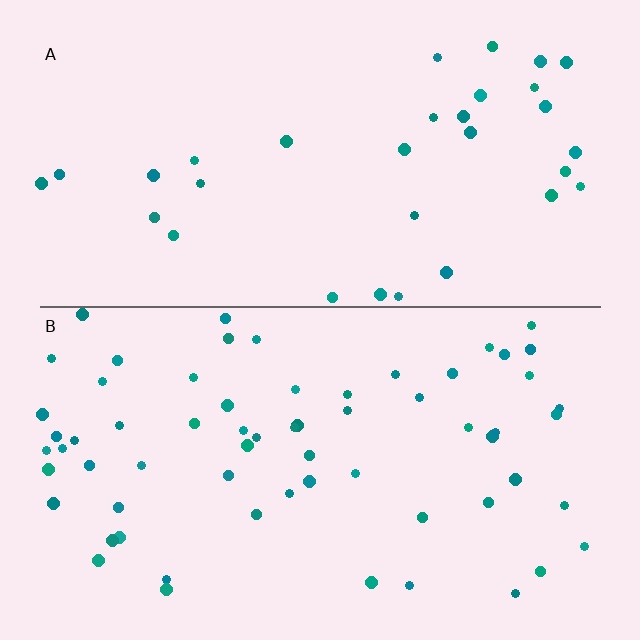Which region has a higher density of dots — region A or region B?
B (the bottom).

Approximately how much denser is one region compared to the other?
Approximately 2.0× — region B over region A.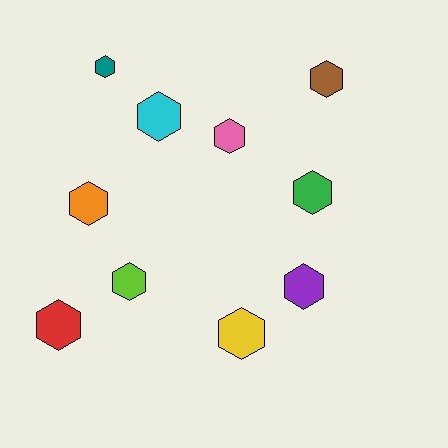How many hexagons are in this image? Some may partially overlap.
There are 10 hexagons.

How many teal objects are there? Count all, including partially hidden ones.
There is 1 teal object.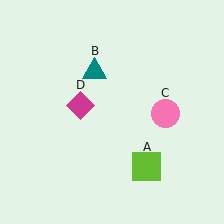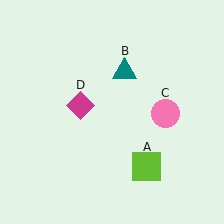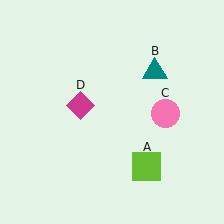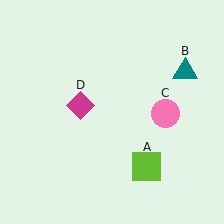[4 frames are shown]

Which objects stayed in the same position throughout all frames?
Lime square (object A) and pink circle (object C) and magenta diamond (object D) remained stationary.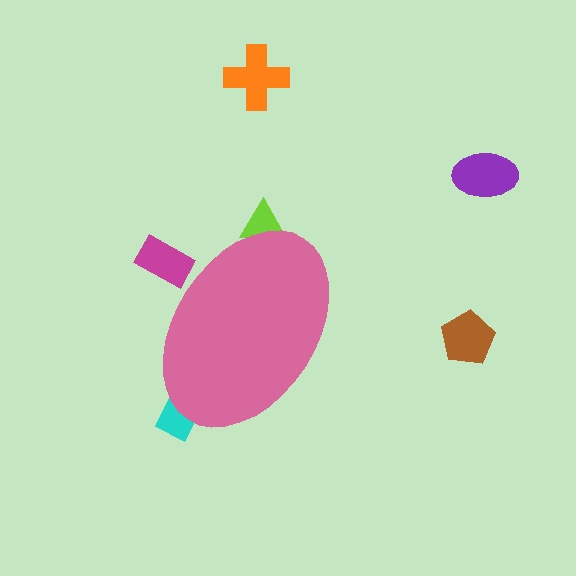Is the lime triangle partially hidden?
Yes, the lime triangle is partially hidden behind the pink ellipse.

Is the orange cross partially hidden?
No, the orange cross is fully visible.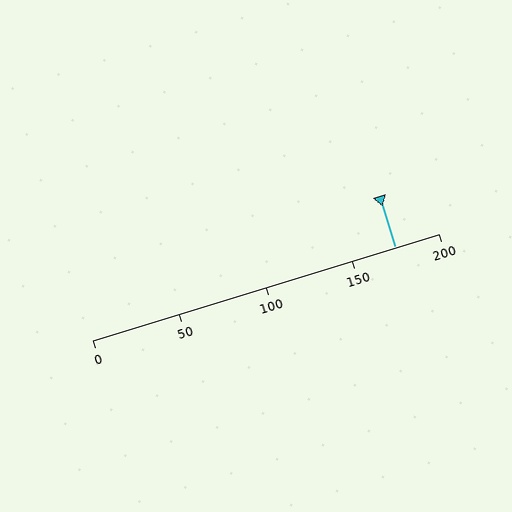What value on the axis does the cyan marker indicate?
The marker indicates approximately 175.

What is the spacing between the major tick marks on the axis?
The major ticks are spaced 50 apart.